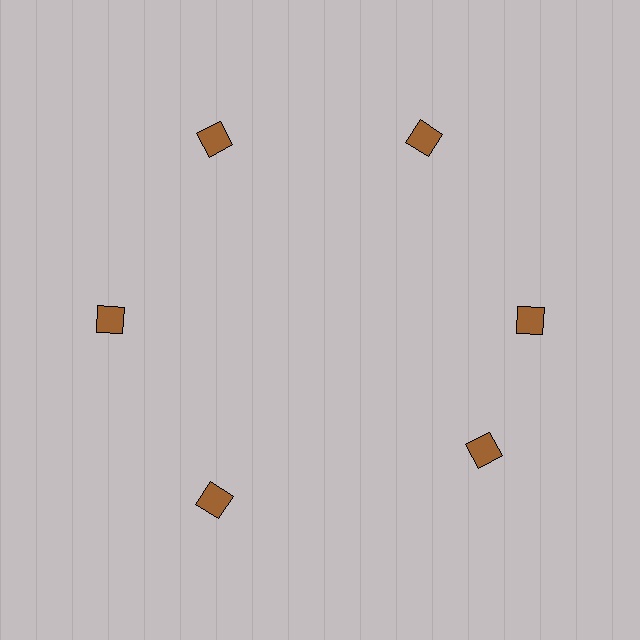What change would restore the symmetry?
The symmetry would be restored by rotating it back into even spacing with its neighbors so that all 6 diamonds sit at equal angles and equal distance from the center.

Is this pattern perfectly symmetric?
No. The 6 brown diamonds are arranged in a ring, but one element near the 5 o'clock position is rotated out of alignment along the ring, breaking the 6-fold rotational symmetry.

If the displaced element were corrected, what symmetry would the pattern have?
It would have 6-fold rotational symmetry — the pattern would map onto itself every 60 degrees.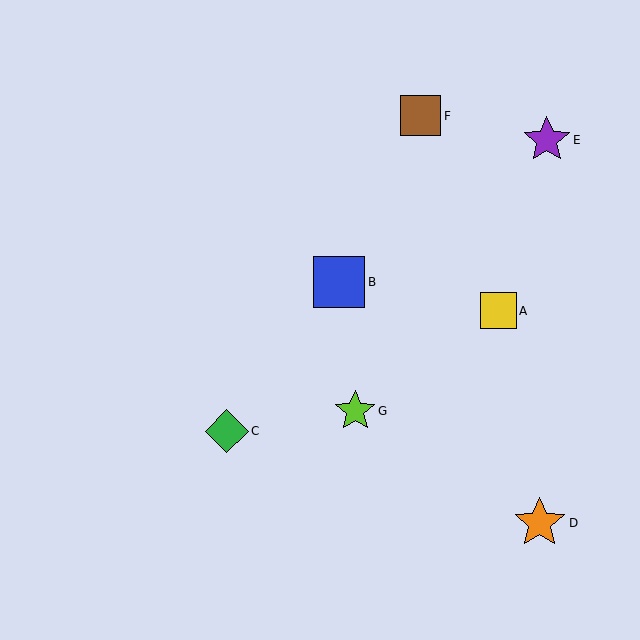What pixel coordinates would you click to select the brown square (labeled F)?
Click at (421, 116) to select the brown square F.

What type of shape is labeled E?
Shape E is a purple star.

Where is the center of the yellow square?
The center of the yellow square is at (498, 311).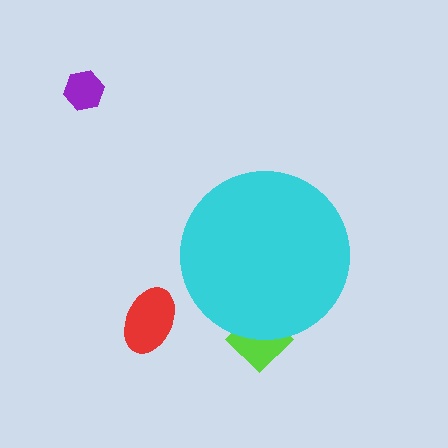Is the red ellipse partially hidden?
No, the red ellipse is fully visible.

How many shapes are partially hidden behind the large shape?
1 shape is partially hidden.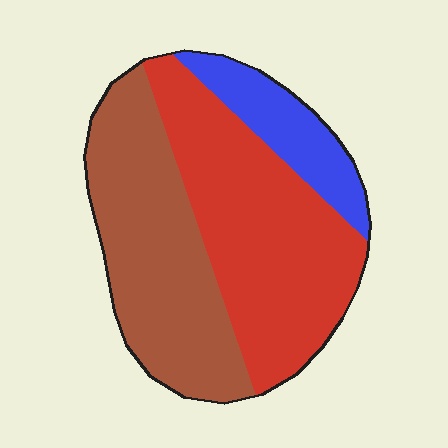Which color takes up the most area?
Red, at roughly 45%.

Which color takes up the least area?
Blue, at roughly 15%.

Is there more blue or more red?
Red.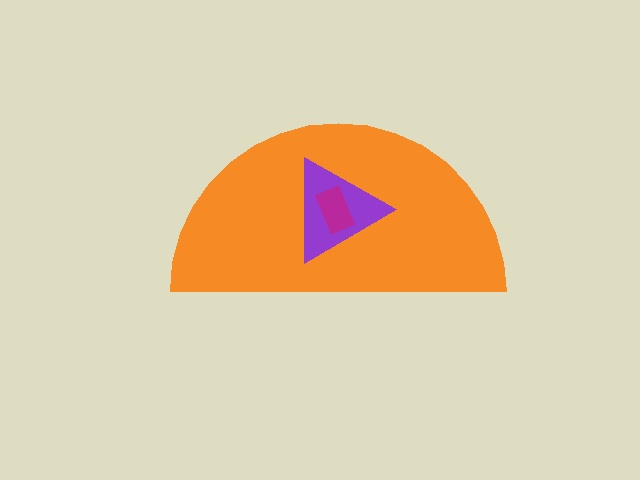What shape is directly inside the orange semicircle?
The purple triangle.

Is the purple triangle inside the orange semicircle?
Yes.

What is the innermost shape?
The magenta rectangle.